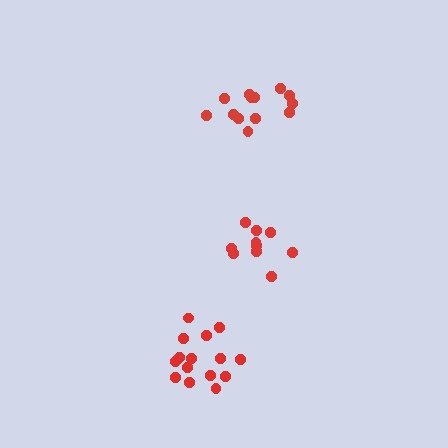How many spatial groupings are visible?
There are 3 spatial groupings.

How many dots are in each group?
Group 1: 15 dots, Group 2: 10 dots, Group 3: 13 dots (38 total).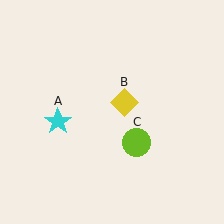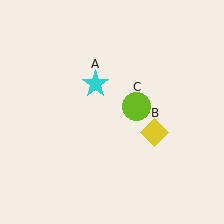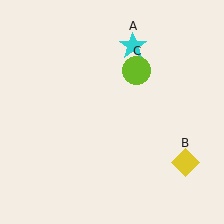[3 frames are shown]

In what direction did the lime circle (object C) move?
The lime circle (object C) moved up.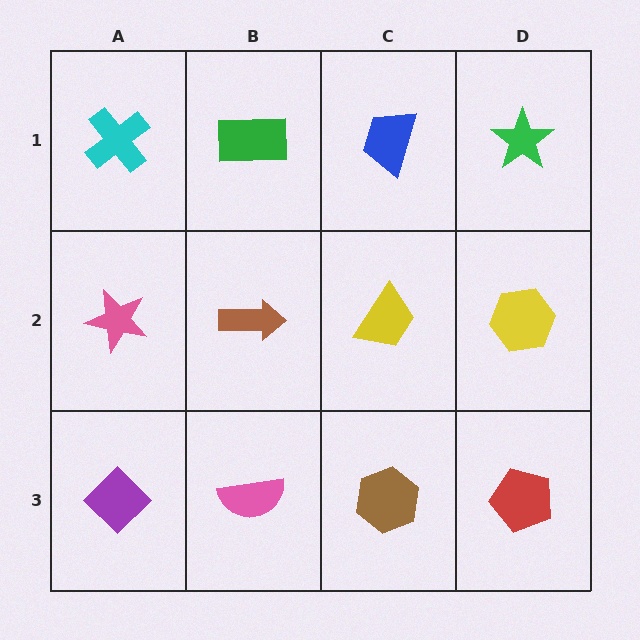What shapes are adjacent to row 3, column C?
A yellow trapezoid (row 2, column C), a pink semicircle (row 3, column B), a red pentagon (row 3, column D).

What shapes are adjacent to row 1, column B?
A brown arrow (row 2, column B), a cyan cross (row 1, column A), a blue trapezoid (row 1, column C).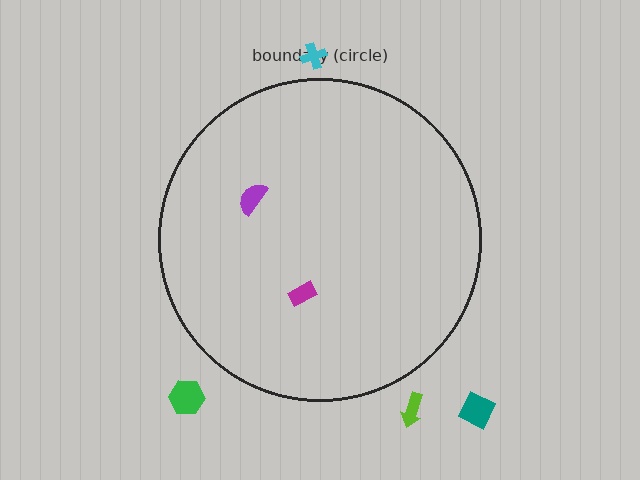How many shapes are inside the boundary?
2 inside, 4 outside.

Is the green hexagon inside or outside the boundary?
Outside.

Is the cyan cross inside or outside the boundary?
Outside.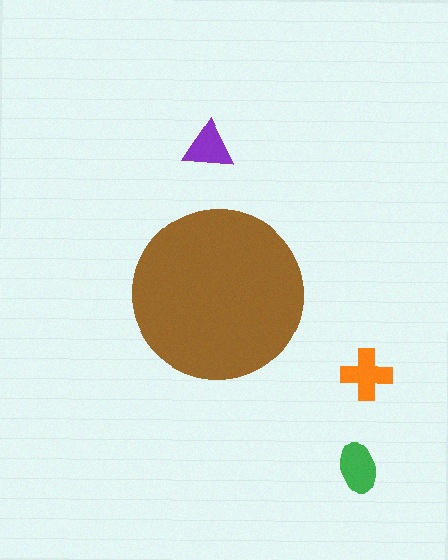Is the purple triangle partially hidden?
No, the purple triangle is fully visible.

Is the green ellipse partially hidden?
No, the green ellipse is fully visible.